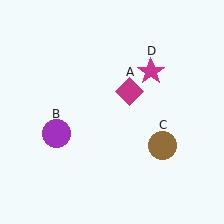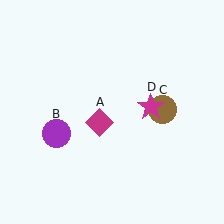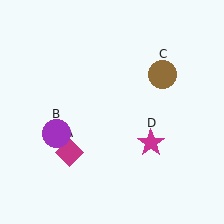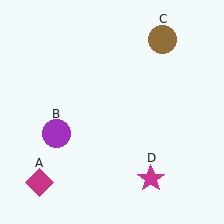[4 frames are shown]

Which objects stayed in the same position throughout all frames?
Purple circle (object B) remained stationary.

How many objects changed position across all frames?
3 objects changed position: magenta diamond (object A), brown circle (object C), magenta star (object D).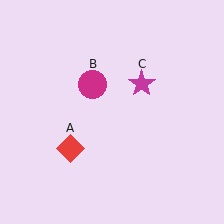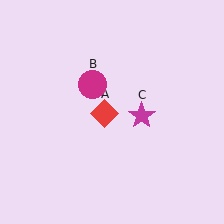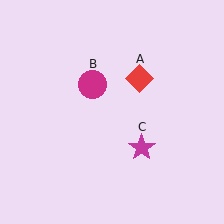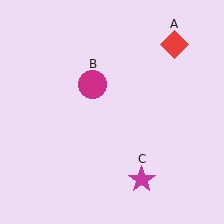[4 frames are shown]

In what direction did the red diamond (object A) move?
The red diamond (object A) moved up and to the right.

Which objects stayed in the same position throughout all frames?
Magenta circle (object B) remained stationary.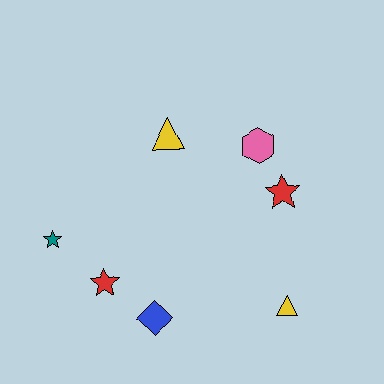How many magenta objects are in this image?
There are no magenta objects.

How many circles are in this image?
There are no circles.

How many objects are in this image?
There are 7 objects.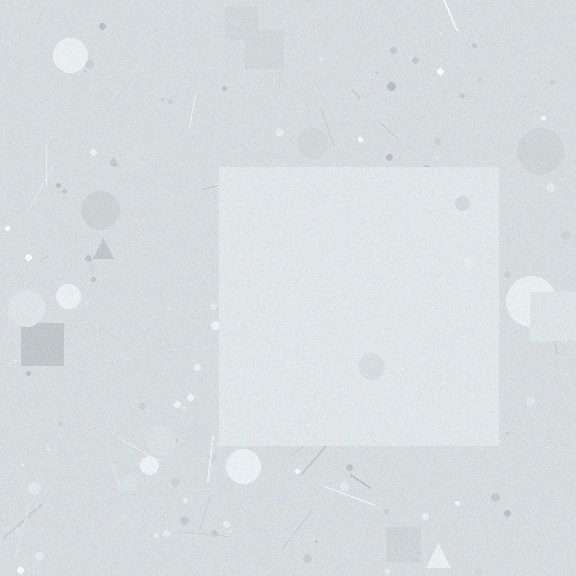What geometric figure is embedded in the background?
A square is embedded in the background.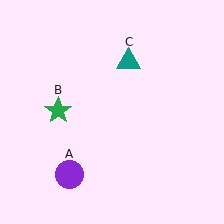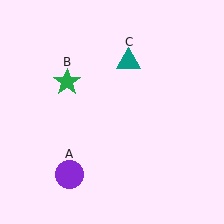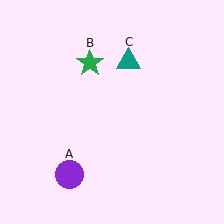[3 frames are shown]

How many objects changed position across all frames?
1 object changed position: green star (object B).